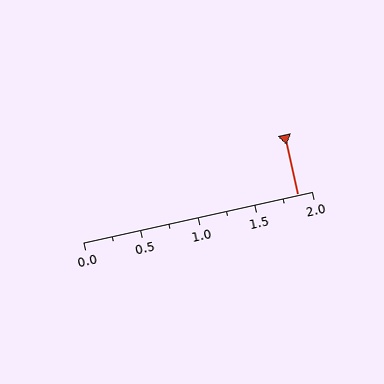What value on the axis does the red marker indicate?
The marker indicates approximately 1.88.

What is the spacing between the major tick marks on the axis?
The major ticks are spaced 0.5 apart.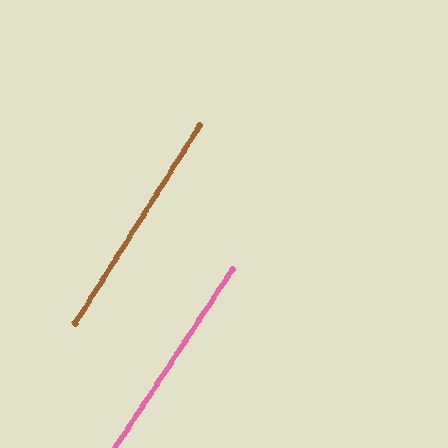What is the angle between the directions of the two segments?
Approximately 1 degree.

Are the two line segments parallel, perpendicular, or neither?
Parallel — their directions differ by only 0.9°.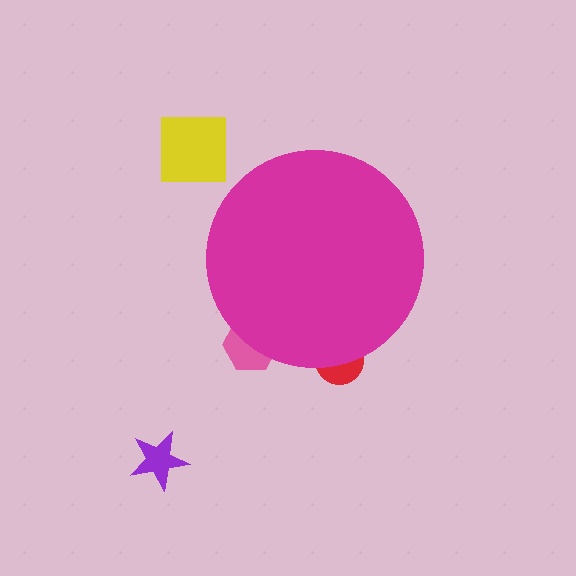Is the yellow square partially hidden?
No, the yellow square is fully visible.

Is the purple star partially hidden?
No, the purple star is fully visible.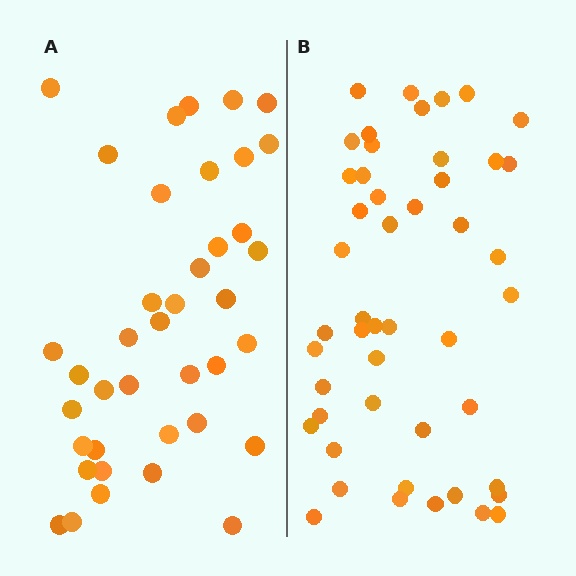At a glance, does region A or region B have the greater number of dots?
Region B (the right region) has more dots.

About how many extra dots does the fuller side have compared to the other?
Region B has roughly 8 or so more dots than region A.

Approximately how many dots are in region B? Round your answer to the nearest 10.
About 50 dots. (The exact count is 48, which rounds to 50.)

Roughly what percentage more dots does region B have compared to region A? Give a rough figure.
About 25% more.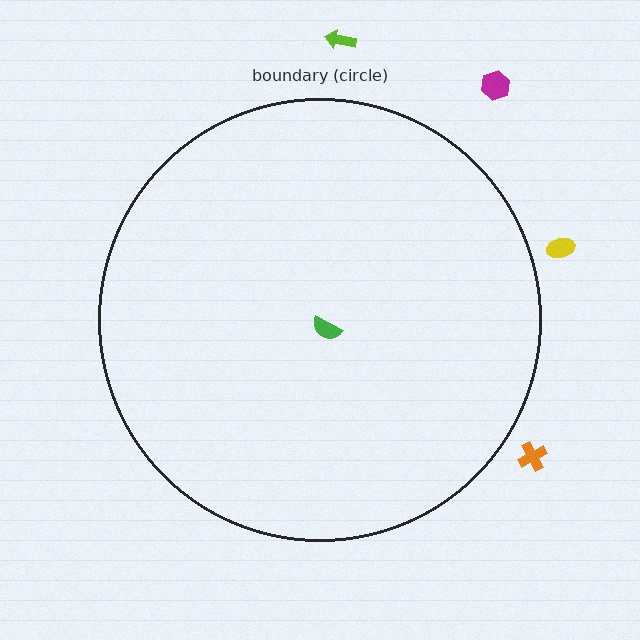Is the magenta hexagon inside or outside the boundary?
Outside.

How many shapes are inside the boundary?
1 inside, 4 outside.